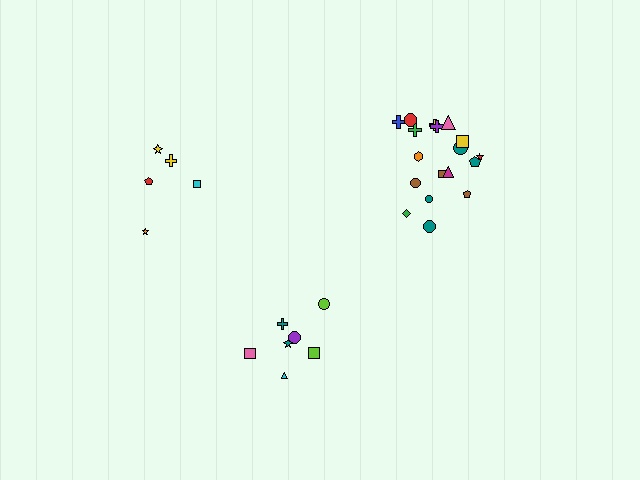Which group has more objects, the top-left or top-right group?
The top-right group.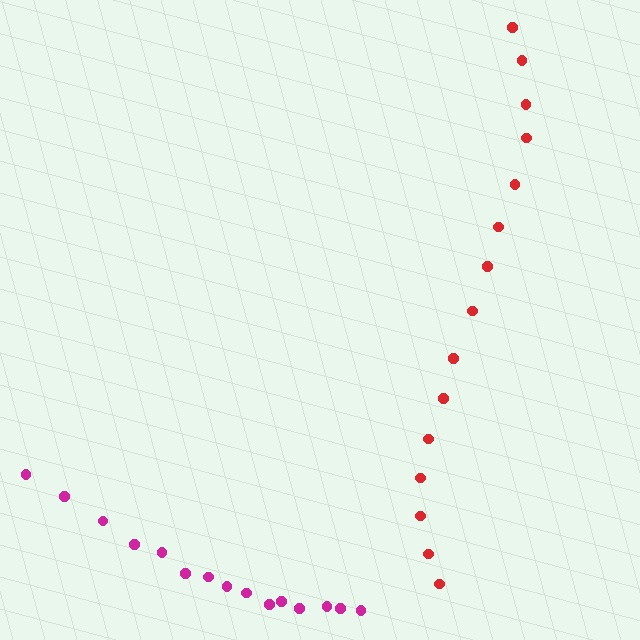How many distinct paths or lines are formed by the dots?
There are 2 distinct paths.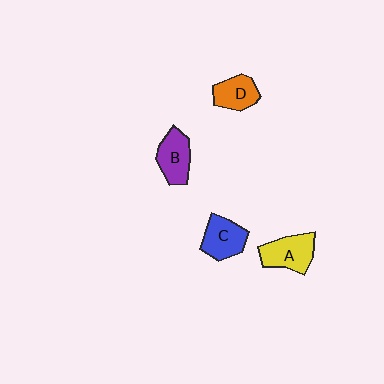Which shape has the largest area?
Shape A (yellow).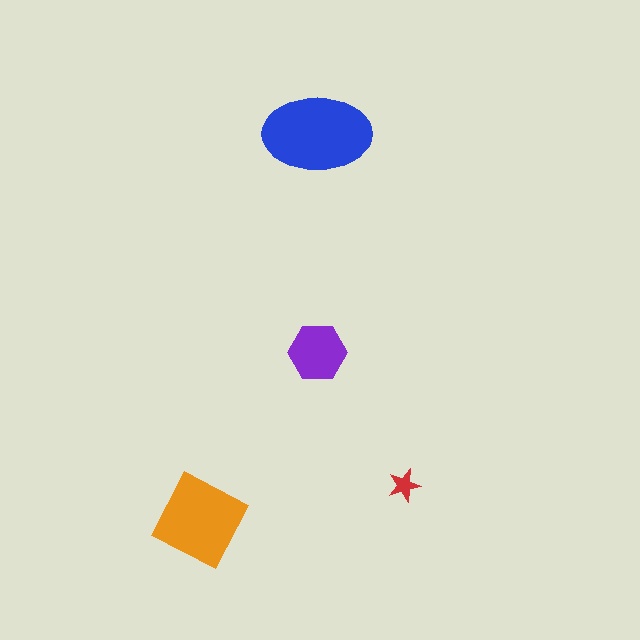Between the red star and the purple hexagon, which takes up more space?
The purple hexagon.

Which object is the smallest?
The red star.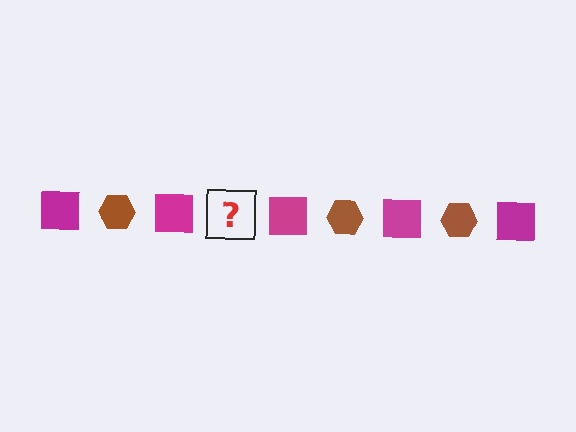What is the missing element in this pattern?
The missing element is a brown hexagon.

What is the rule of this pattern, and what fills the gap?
The rule is that the pattern alternates between magenta square and brown hexagon. The gap should be filled with a brown hexagon.